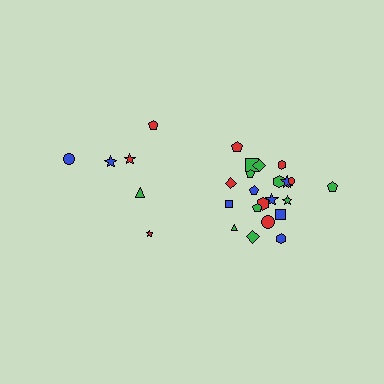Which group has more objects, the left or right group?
The right group.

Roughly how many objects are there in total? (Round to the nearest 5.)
Roughly 30 objects in total.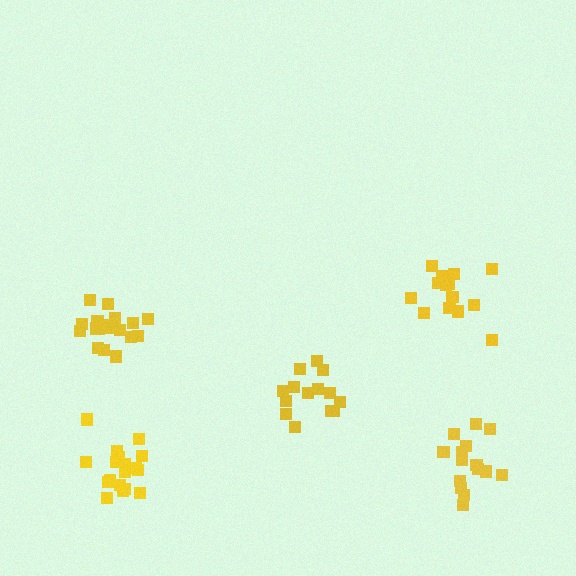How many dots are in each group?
Group 1: 15 dots, Group 2: 14 dots, Group 3: 18 dots, Group 4: 18 dots, Group 5: 14 dots (79 total).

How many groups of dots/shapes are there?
There are 5 groups.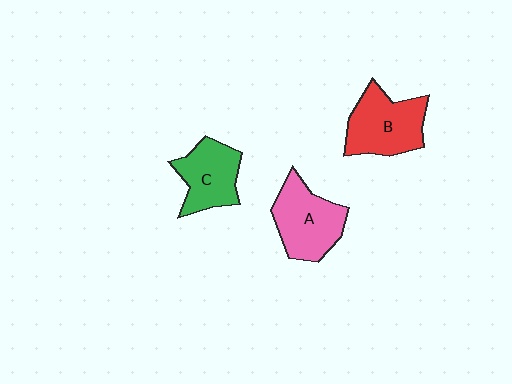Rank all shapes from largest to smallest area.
From largest to smallest: B (red), A (pink), C (green).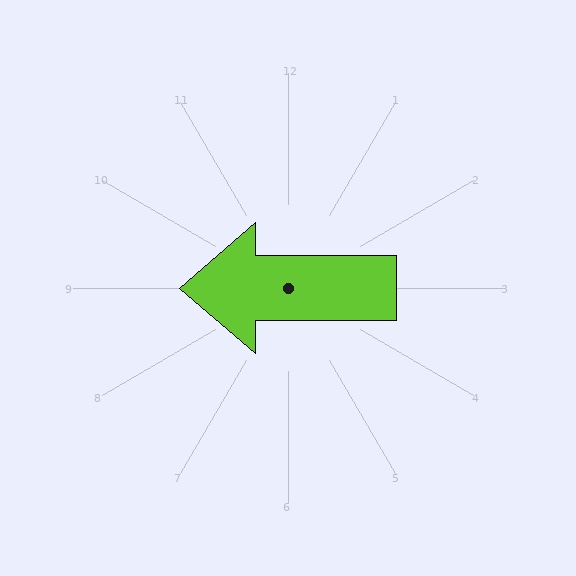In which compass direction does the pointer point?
West.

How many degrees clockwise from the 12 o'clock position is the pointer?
Approximately 270 degrees.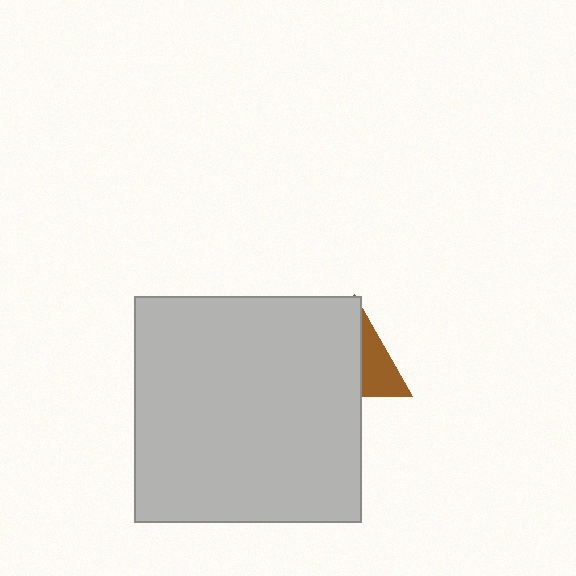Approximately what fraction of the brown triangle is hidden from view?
Roughly 61% of the brown triangle is hidden behind the light gray square.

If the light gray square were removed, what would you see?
You would see the complete brown triangle.